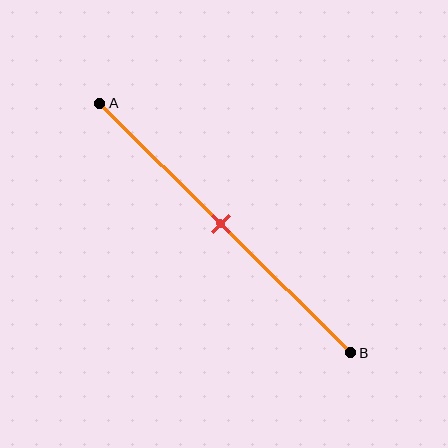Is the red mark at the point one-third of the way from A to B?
No, the mark is at about 50% from A, not at the 33% one-third point.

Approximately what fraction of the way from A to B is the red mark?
The red mark is approximately 50% of the way from A to B.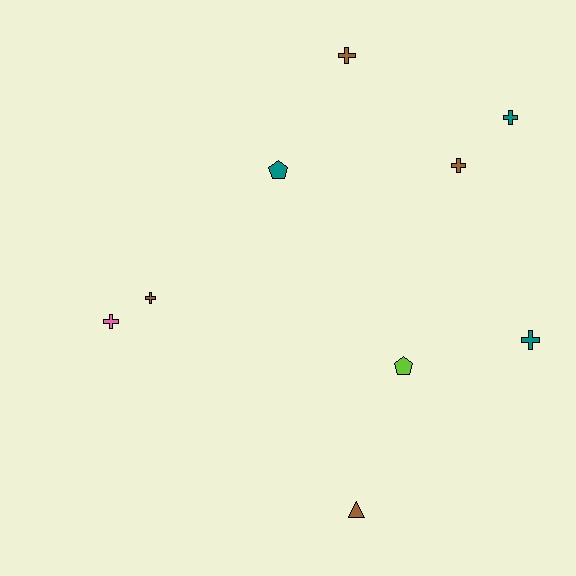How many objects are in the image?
There are 9 objects.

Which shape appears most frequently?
Cross, with 6 objects.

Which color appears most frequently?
Brown, with 4 objects.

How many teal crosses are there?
There are 2 teal crosses.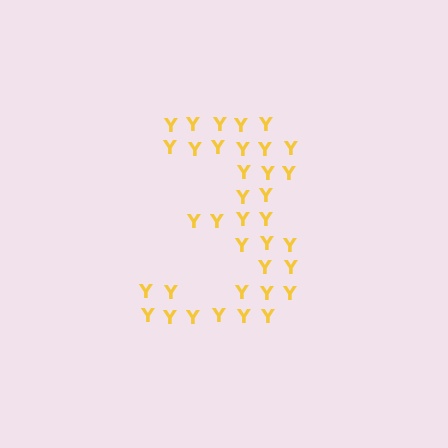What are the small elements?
The small elements are letter Y's.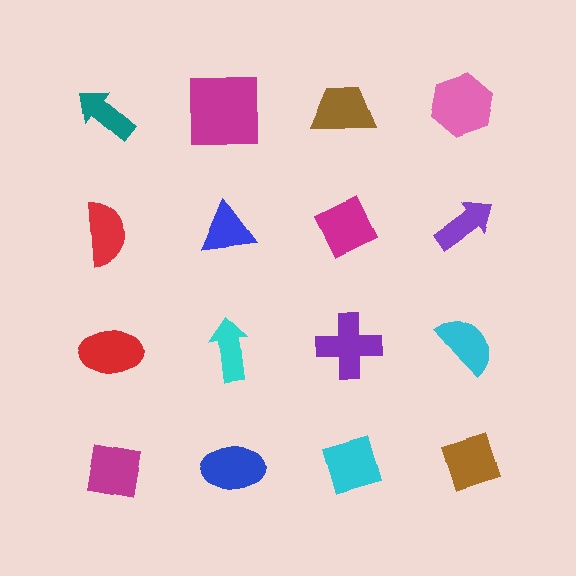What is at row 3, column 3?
A purple cross.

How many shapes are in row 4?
4 shapes.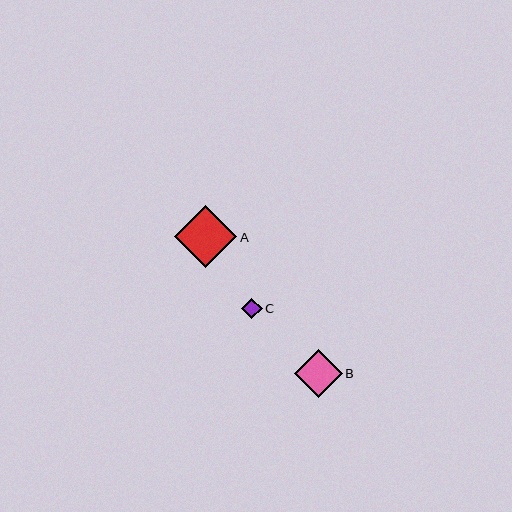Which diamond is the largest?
Diamond A is the largest with a size of approximately 62 pixels.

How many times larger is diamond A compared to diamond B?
Diamond A is approximately 1.3 times the size of diamond B.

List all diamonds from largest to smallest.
From largest to smallest: A, B, C.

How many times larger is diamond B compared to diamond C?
Diamond B is approximately 2.3 times the size of diamond C.